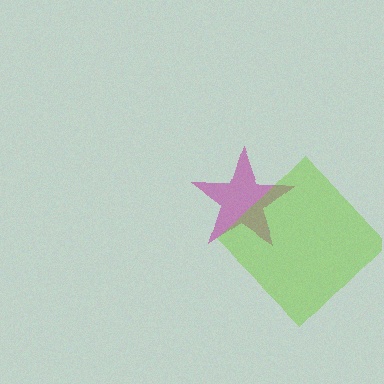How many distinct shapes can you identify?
There are 2 distinct shapes: a magenta star, a lime diamond.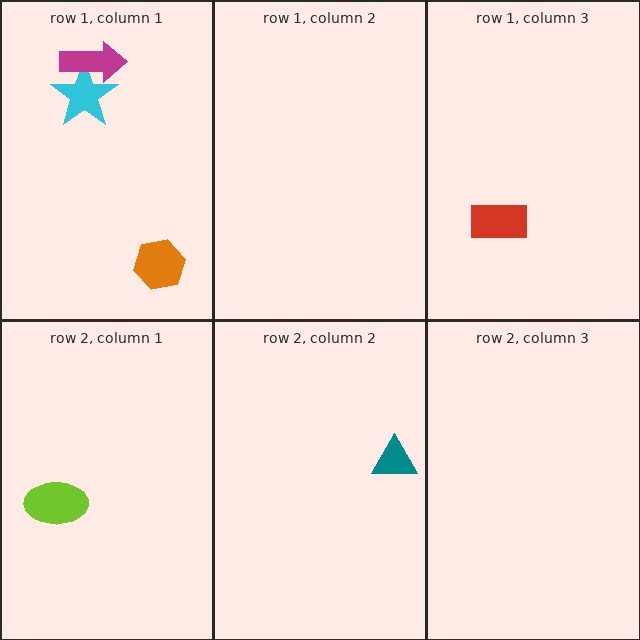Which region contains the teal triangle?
The row 2, column 2 region.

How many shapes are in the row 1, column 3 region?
1.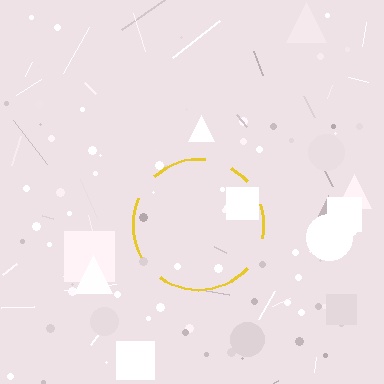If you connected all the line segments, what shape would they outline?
They would outline a circle.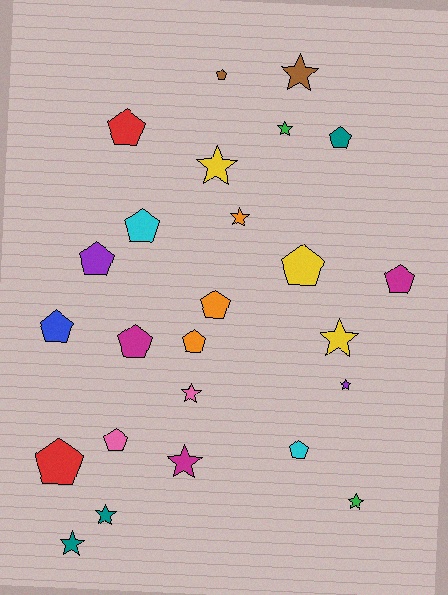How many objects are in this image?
There are 25 objects.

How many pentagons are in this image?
There are 14 pentagons.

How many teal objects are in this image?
There are 3 teal objects.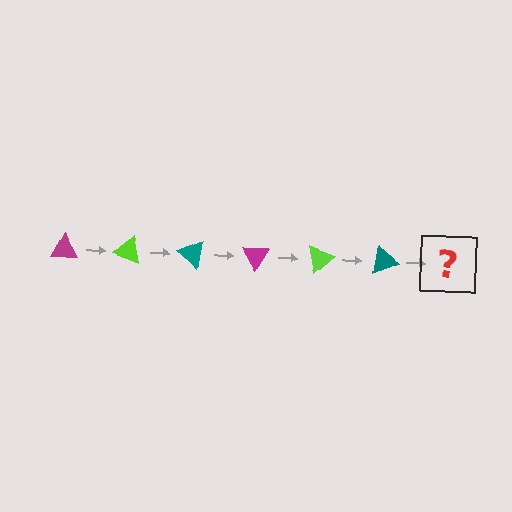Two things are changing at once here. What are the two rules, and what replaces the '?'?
The two rules are that it rotates 20 degrees each step and the color cycles through magenta, lime, and teal. The '?' should be a magenta triangle, rotated 120 degrees from the start.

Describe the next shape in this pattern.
It should be a magenta triangle, rotated 120 degrees from the start.